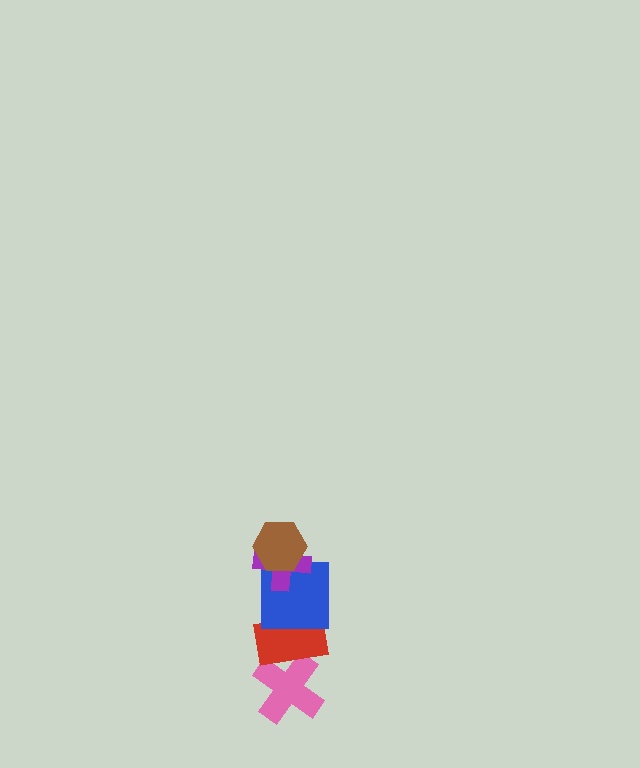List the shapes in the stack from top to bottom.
From top to bottom: the brown hexagon, the purple cross, the blue square, the red rectangle, the pink cross.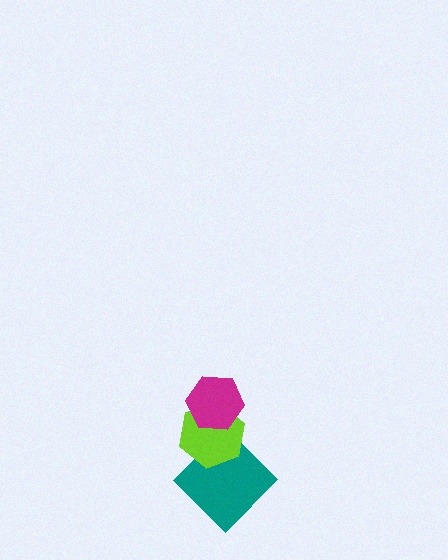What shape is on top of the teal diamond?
The lime hexagon is on top of the teal diamond.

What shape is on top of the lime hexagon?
The magenta hexagon is on top of the lime hexagon.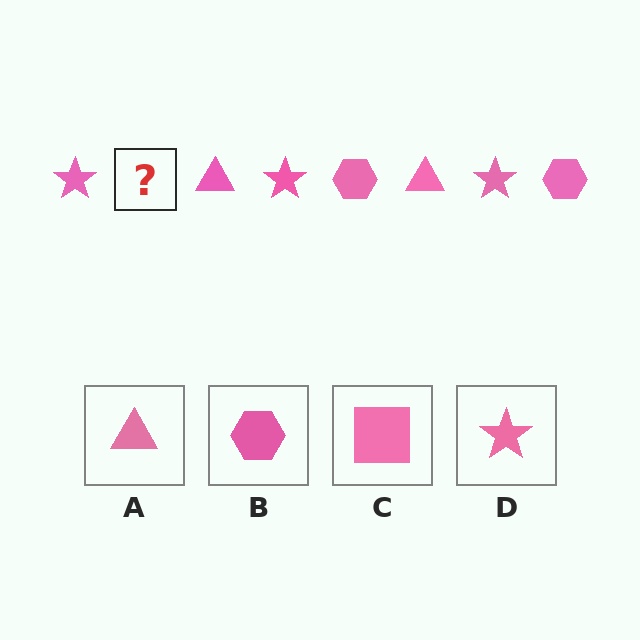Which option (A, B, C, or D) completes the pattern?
B.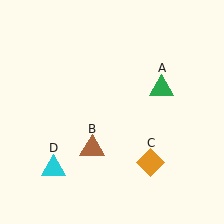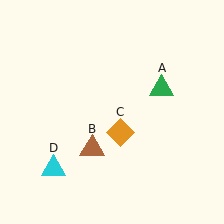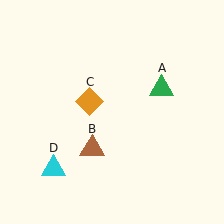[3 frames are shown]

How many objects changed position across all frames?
1 object changed position: orange diamond (object C).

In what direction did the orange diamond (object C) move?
The orange diamond (object C) moved up and to the left.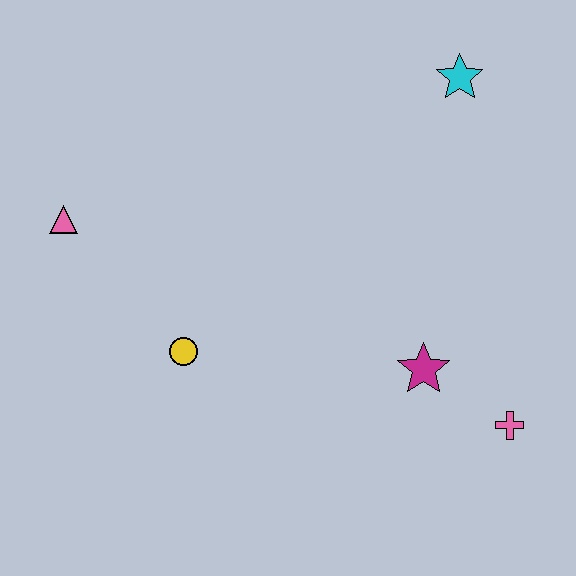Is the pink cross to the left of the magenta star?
No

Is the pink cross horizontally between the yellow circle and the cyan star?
No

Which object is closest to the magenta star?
The pink cross is closest to the magenta star.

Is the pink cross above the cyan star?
No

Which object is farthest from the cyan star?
The pink triangle is farthest from the cyan star.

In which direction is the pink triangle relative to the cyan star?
The pink triangle is to the left of the cyan star.